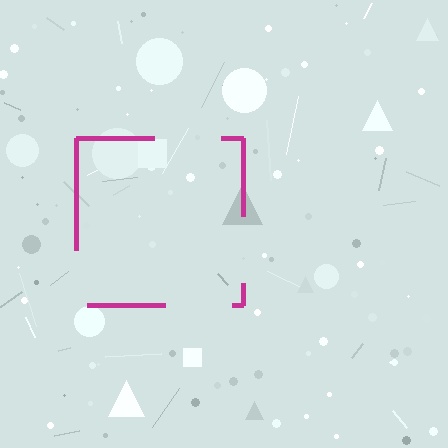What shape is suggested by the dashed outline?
The dashed outline suggests a square.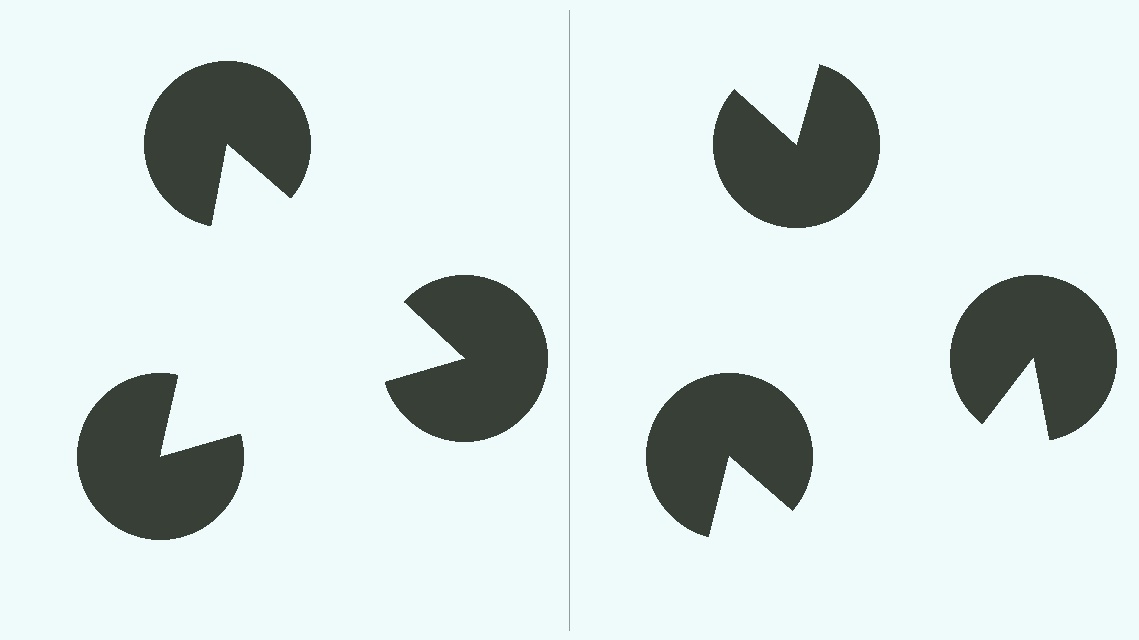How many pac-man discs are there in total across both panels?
6 — 3 on each side.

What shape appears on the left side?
An illusory triangle.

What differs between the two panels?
The pac-man discs are positioned identically on both sides; only the wedge orientations differ. On the left they align to a triangle; on the right they are misaligned.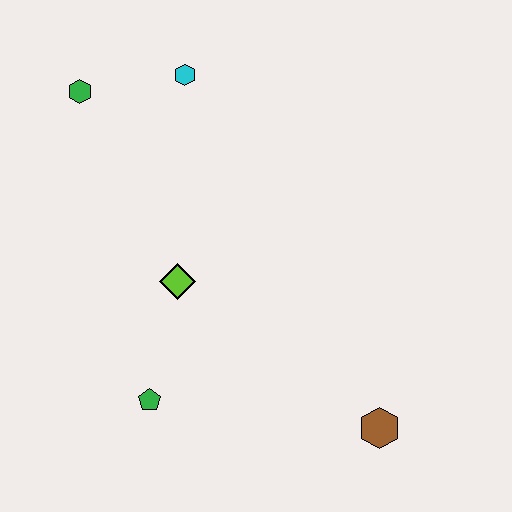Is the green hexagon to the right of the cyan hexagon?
No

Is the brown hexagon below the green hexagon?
Yes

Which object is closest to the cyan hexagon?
The green hexagon is closest to the cyan hexagon.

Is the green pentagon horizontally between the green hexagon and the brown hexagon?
Yes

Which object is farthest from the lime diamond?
The brown hexagon is farthest from the lime diamond.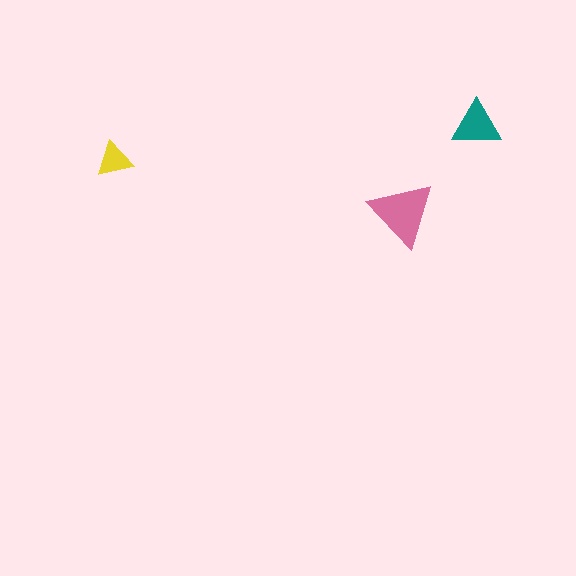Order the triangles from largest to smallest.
the pink one, the teal one, the yellow one.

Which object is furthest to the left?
The yellow triangle is leftmost.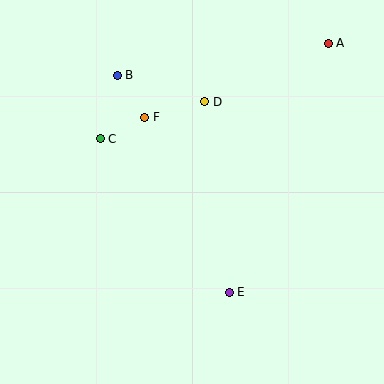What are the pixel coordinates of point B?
Point B is at (117, 75).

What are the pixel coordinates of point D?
Point D is at (205, 102).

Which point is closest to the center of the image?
Point F at (145, 117) is closest to the center.